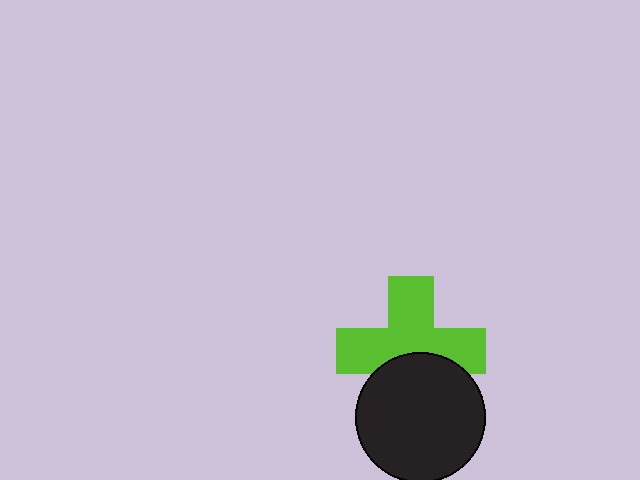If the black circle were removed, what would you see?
You would see the complete lime cross.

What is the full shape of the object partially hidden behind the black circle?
The partially hidden object is a lime cross.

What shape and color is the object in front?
The object in front is a black circle.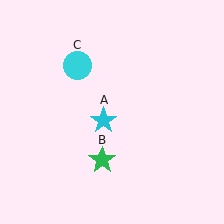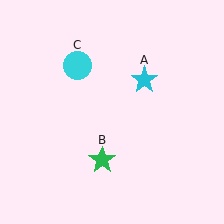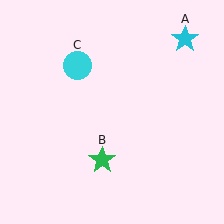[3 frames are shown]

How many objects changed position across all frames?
1 object changed position: cyan star (object A).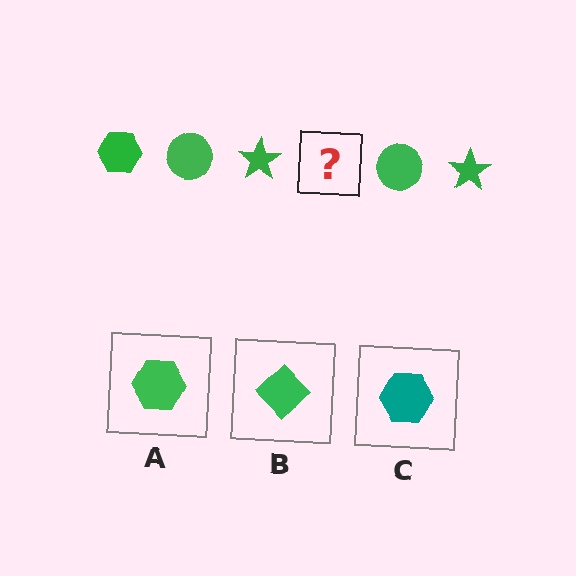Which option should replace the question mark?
Option A.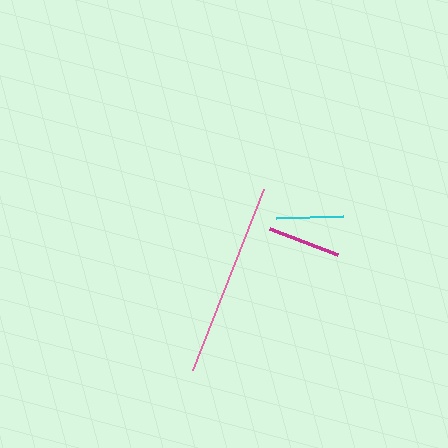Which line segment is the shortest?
The cyan line is the shortest at approximately 67 pixels.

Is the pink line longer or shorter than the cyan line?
The pink line is longer than the cyan line.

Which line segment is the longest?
The pink line is the longest at approximately 195 pixels.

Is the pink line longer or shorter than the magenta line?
The pink line is longer than the magenta line.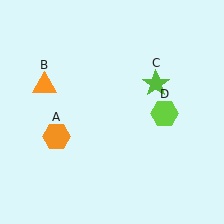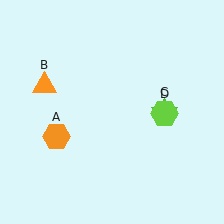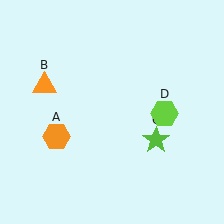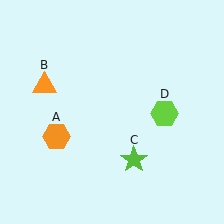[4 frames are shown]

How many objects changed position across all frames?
1 object changed position: lime star (object C).